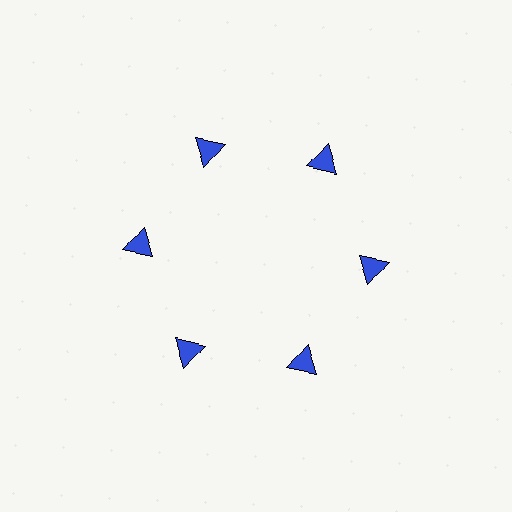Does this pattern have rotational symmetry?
Yes, this pattern has 6-fold rotational symmetry. It looks the same after rotating 60 degrees around the center.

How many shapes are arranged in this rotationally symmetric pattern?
There are 6 shapes, arranged in 6 groups of 1.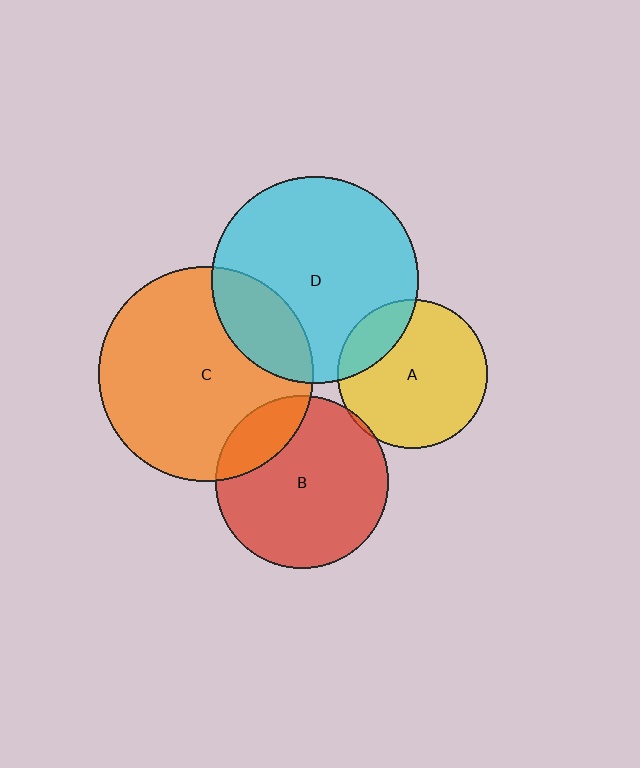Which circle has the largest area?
Circle C (orange).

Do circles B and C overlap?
Yes.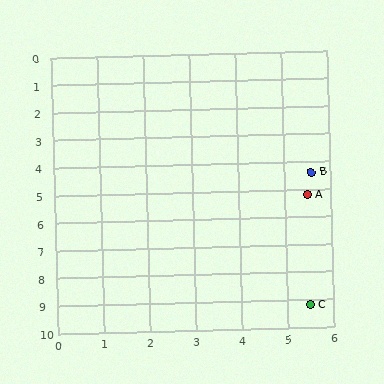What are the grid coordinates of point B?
Point B is at approximately (5.6, 4.4).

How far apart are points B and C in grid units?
Points B and C are about 4.8 grid units apart.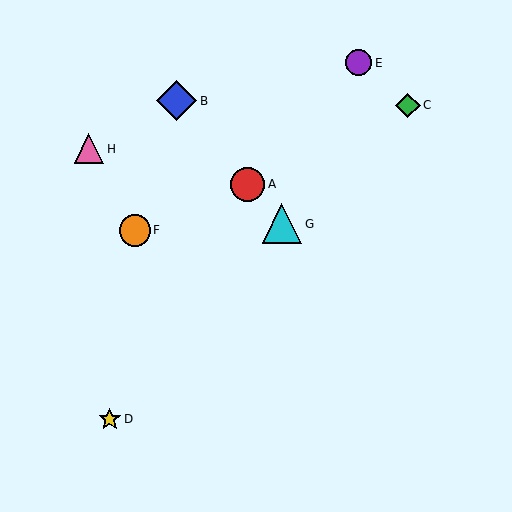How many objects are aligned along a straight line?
3 objects (A, B, G) are aligned along a straight line.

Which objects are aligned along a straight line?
Objects A, B, G are aligned along a straight line.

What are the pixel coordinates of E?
Object E is at (359, 63).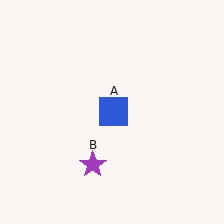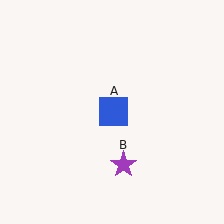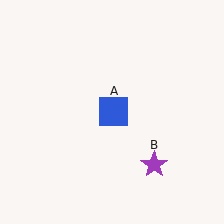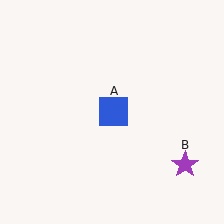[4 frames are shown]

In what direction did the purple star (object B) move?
The purple star (object B) moved right.